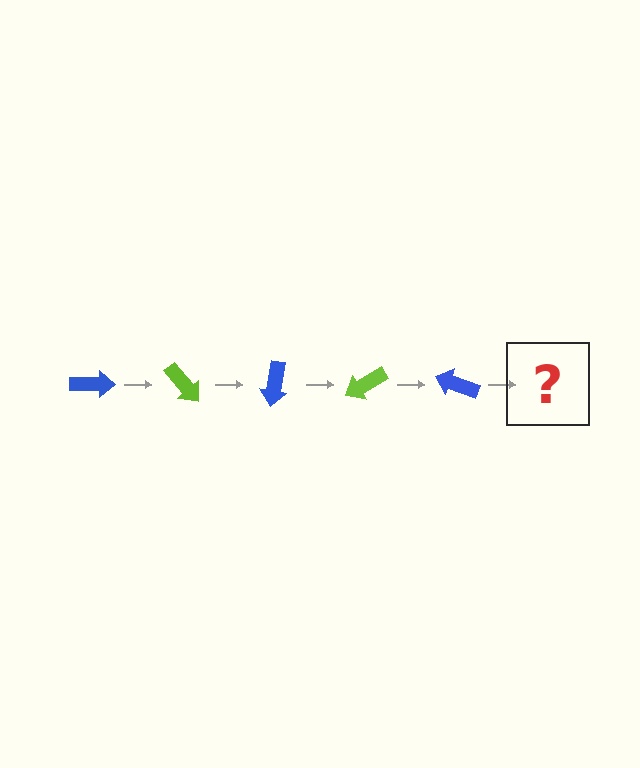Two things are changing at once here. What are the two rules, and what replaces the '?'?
The two rules are that it rotates 50 degrees each step and the color cycles through blue and lime. The '?' should be a lime arrow, rotated 250 degrees from the start.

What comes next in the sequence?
The next element should be a lime arrow, rotated 250 degrees from the start.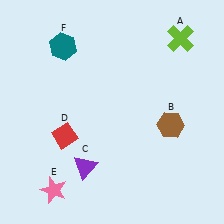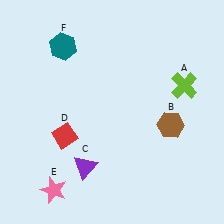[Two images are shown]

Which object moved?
The lime cross (A) moved down.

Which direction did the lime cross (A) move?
The lime cross (A) moved down.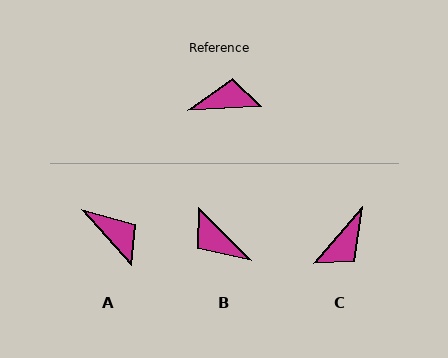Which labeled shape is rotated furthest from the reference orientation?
C, about 134 degrees away.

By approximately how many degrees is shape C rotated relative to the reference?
Approximately 134 degrees clockwise.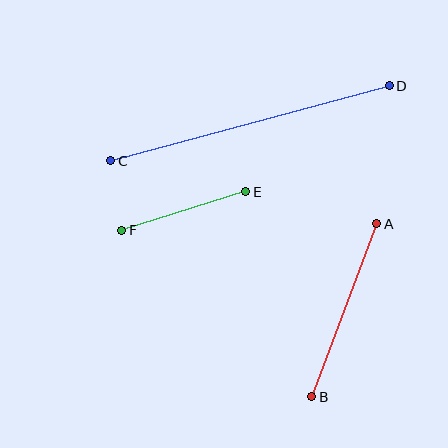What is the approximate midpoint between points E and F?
The midpoint is at approximately (184, 211) pixels.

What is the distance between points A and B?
The distance is approximately 185 pixels.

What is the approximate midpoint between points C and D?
The midpoint is at approximately (250, 123) pixels.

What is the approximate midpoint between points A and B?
The midpoint is at approximately (344, 310) pixels.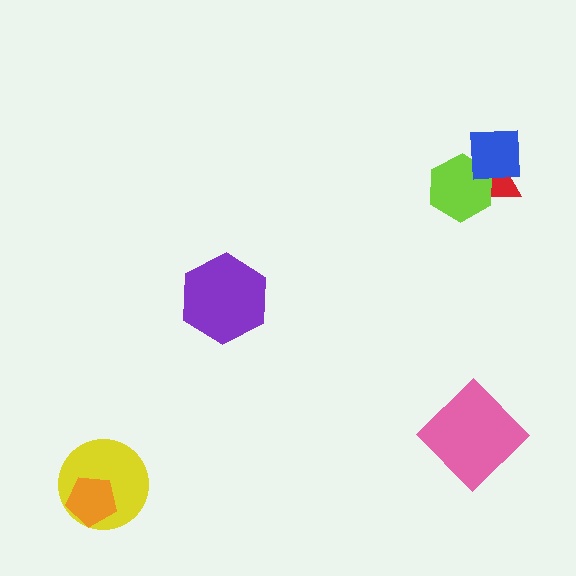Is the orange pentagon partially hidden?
No, no other shape covers it.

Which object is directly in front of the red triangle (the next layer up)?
The lime hexagon is directly in front of the red triangle.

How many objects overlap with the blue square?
2 objects overlap with the blue square.